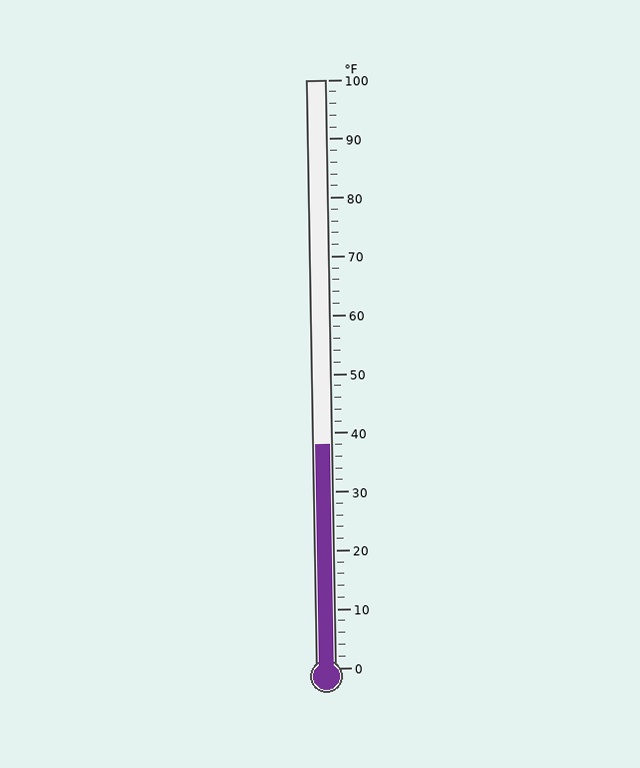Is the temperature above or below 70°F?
The temperature is below 70°F.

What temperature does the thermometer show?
The thermometer shows approximately 38°F.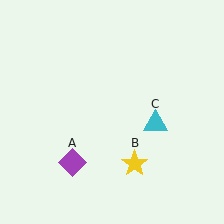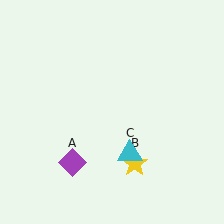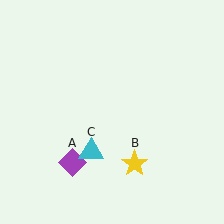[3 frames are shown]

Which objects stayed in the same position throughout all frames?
Purple diamond (object A) and yellow star (object B) remained stationary.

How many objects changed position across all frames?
1 object changed position: cyan triangle (object C).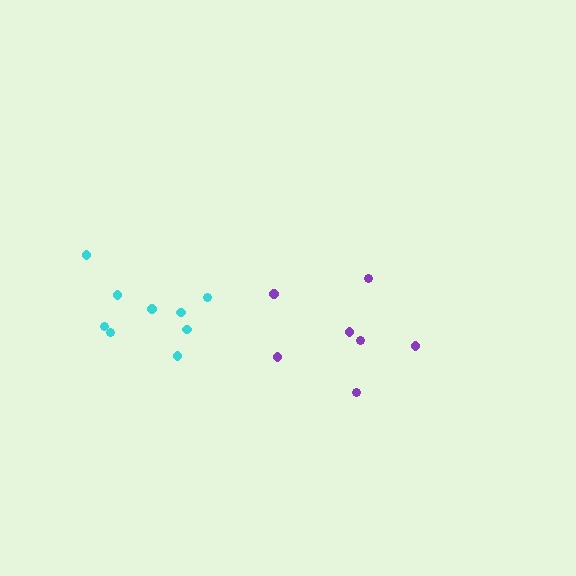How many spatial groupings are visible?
There are 2 spatial groupings.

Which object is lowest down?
The purple cluster is bottommost.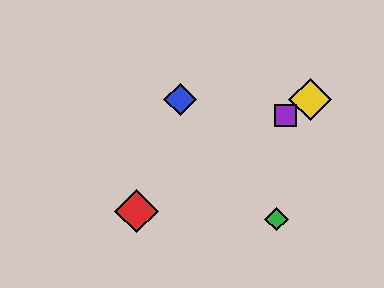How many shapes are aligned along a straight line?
3 shapes (the red diamond, the yellow diamond, the purple square) are aligned along a straight line.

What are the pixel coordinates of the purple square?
The purple square is at (285, 115).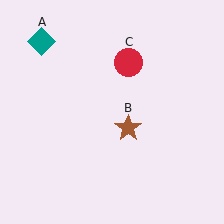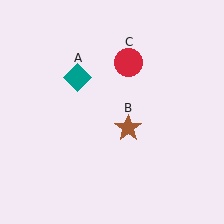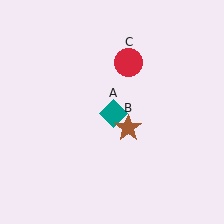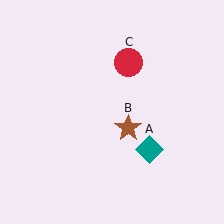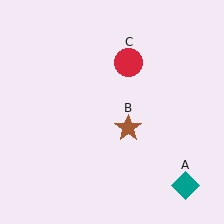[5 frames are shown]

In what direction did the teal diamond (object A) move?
The teal diamond (object A) moved down and to the right.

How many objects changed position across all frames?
1 object changed position: teal diamond (object A).